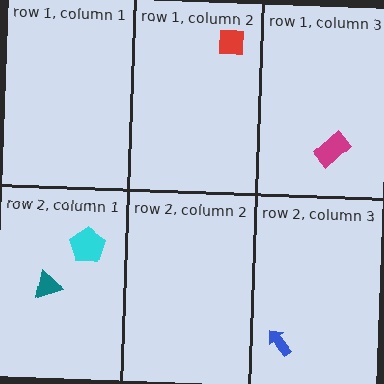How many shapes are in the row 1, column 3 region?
1.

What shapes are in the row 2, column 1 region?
The teal triangle, the cyan pentagon.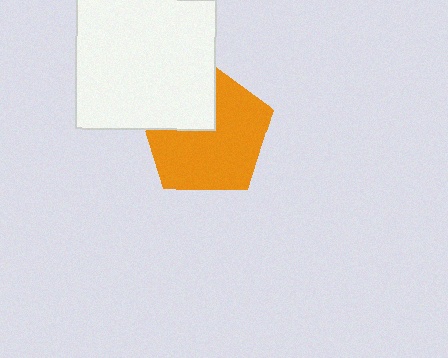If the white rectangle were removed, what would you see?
You would see the complete orange pentagon.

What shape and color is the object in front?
The object in front is a white rectangle.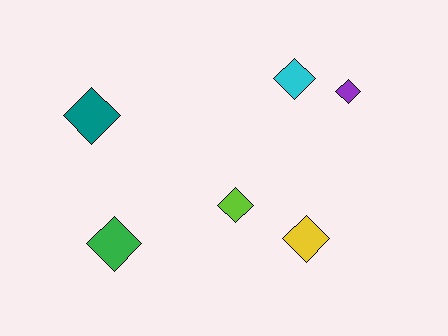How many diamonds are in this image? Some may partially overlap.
There are 6 diamonds.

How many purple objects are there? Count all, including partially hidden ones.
There is 1 purple object.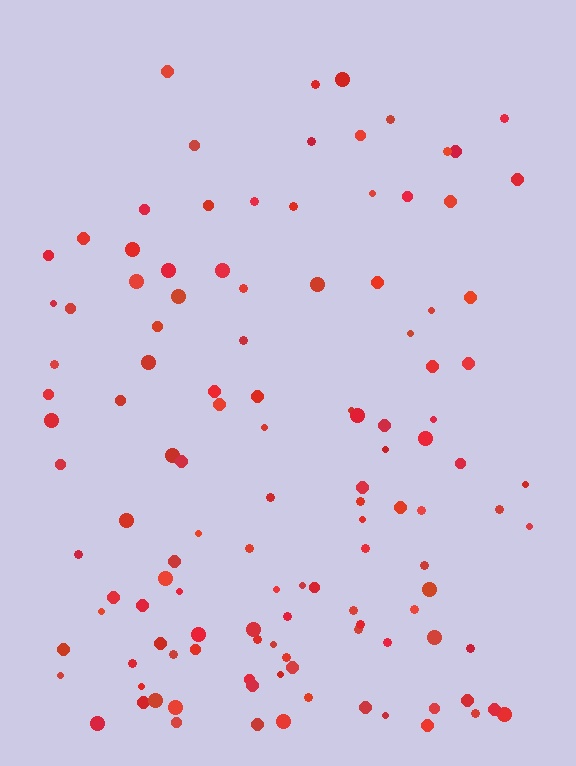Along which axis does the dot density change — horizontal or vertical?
Vertical.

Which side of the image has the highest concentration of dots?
The bottom.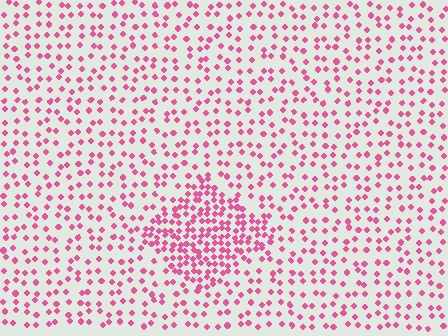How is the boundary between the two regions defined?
The boundary is defined by a change in element density (approximately 2.3x ratio). All elements are the same color, size, and shape.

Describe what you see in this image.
The image contains small pink elements arranged at two different densities. A diamond-shaped region is visible where the elements are more densely packed than the surrounding area.